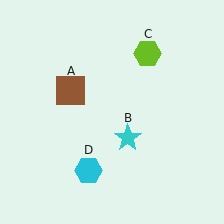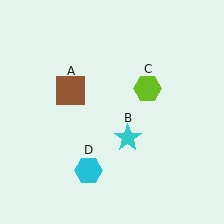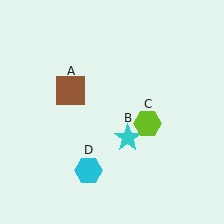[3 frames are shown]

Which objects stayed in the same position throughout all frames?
Brown square (object A) and cyan star (object B) and cyan hexagon (object D) remained stationary.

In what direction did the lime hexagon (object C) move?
The lime hexagon (object C) moved down.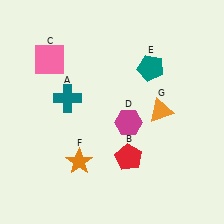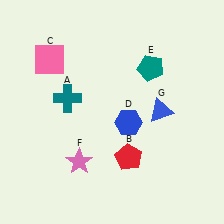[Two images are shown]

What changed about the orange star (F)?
In Image 1, F is orange. In Image 2, it changed to pink.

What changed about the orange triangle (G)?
In Image 1, G is orange. In Image 2, it changed to blue.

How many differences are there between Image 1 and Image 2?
There are 3 differences between the two images.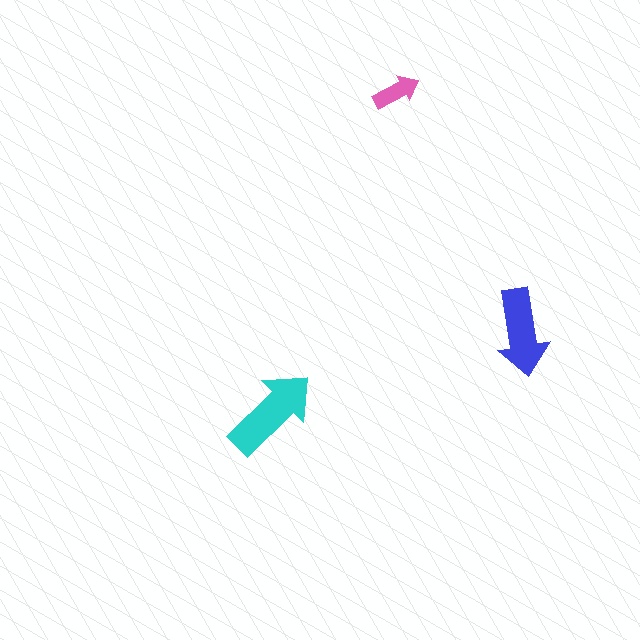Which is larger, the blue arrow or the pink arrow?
The blue one.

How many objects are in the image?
There are 3 objects in the image.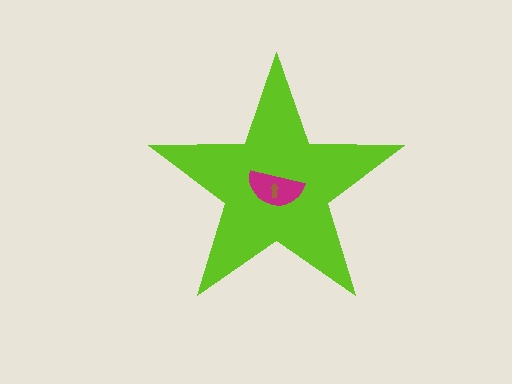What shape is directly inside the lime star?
The magenta semicircle.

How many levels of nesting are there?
3.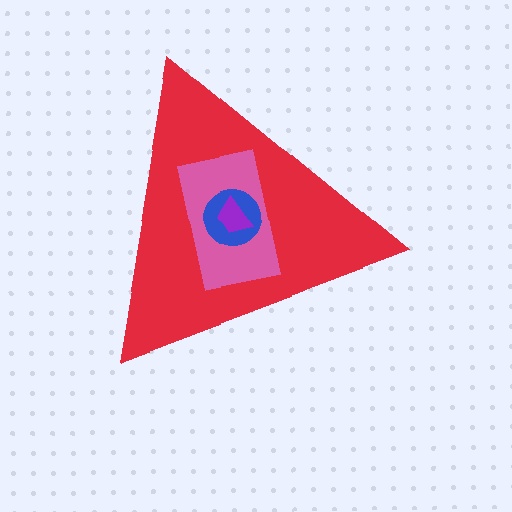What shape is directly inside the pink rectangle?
The blue circle.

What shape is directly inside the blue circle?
The purple trapezoid.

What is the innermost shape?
The purple trapezoid.